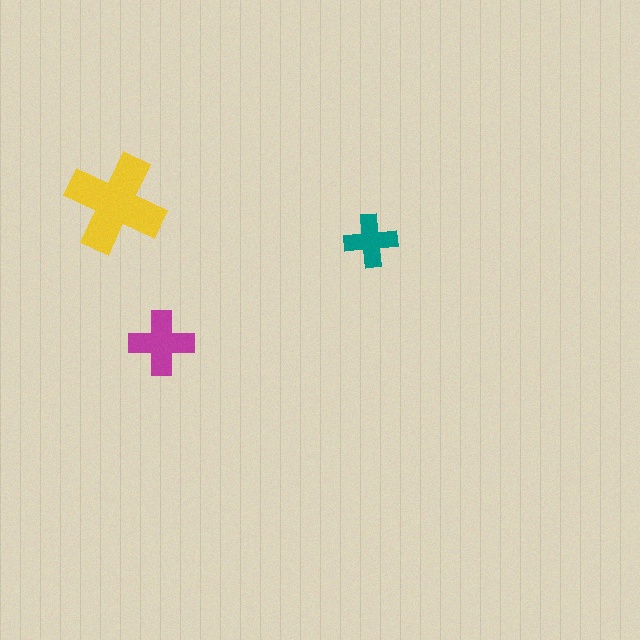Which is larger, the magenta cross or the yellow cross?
The yellow one.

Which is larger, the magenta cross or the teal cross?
The magenta one.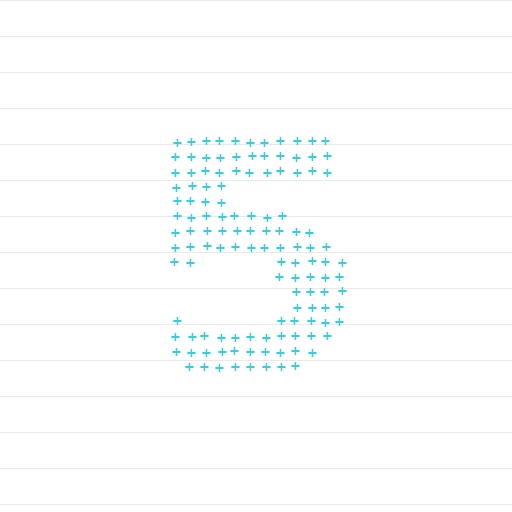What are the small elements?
The small elements are plus signs.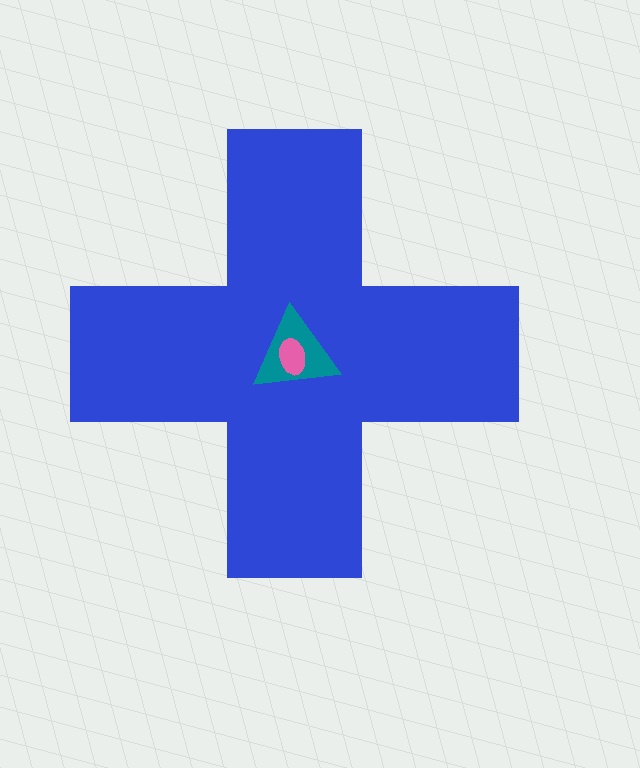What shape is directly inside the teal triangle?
The pink ellipse.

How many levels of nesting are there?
3.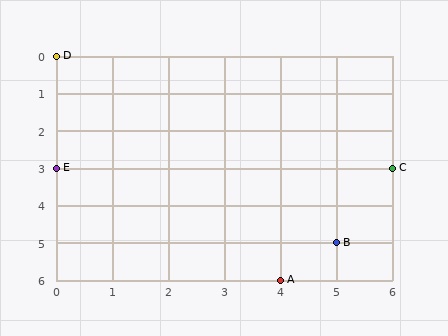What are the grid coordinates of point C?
Point C is at grid coordinates (6, 3).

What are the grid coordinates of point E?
Point E is at grid coordinates (0, 3).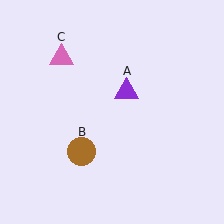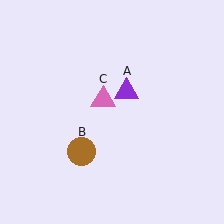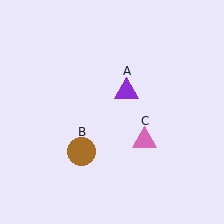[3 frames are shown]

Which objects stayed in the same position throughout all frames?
Purple triangle (object A) and brown circle (object B) remained stationary.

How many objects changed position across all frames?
1 object changed position: pink triangle (object C).